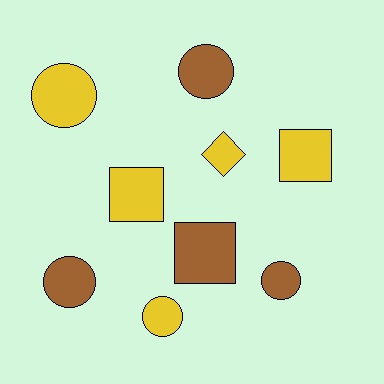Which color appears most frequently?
Yellow, with 5 objects.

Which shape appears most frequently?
Circle, with 5 objects.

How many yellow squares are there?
There are 2 yellow squares.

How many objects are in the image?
There are 9 objects.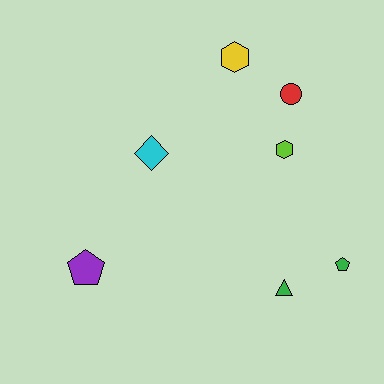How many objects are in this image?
There are 7 objects.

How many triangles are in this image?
There is 1 triangle.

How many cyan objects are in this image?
There is 1 cyan object.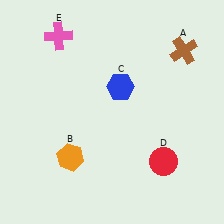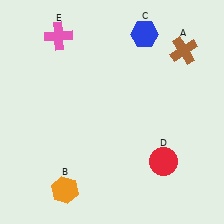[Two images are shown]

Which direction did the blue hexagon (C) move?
The blue hexagon (C) moved up.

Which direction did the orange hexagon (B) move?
The orange hexagon (B) moved down.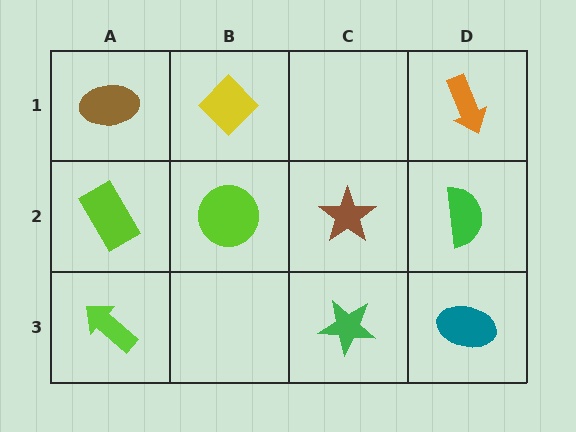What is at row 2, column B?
A lime circle.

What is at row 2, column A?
A lime rectangle.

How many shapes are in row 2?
4 shapes.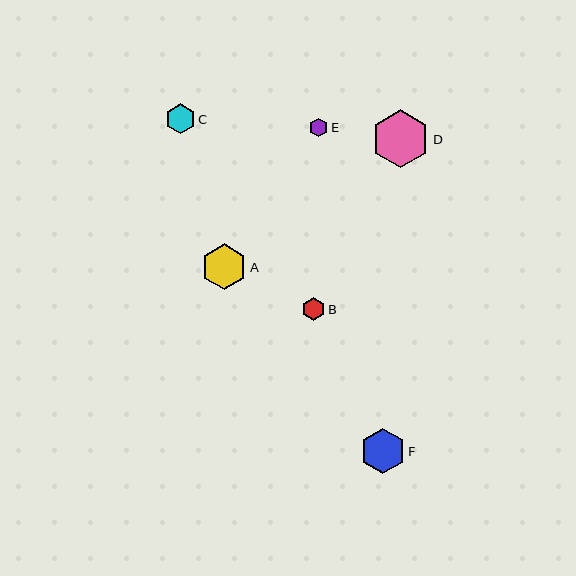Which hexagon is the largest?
Hexagon D is the largest with a size of approximately 58 pixels.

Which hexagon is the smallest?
Hexagon E is the smallest with a size of approximately 19 pixels.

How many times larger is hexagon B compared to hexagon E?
Hexagon B is approximately 1.2 times the size of hexagon E.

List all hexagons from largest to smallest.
From largest to smallest: D, A, F, C, B, E.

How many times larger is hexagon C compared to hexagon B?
Hexagon C is approximately 1.3 times the size of hexagon B.